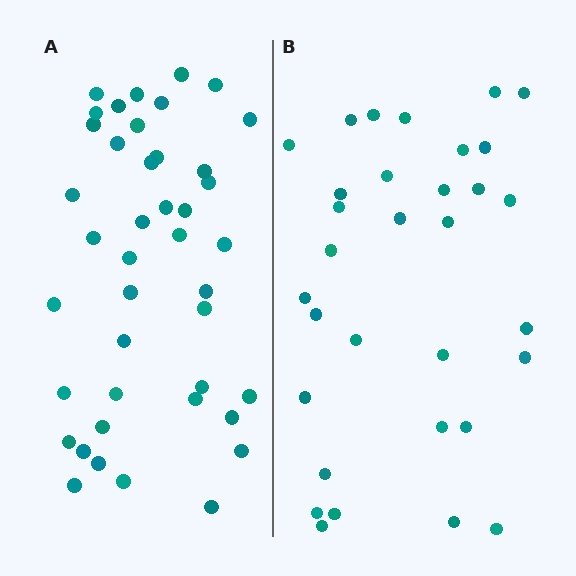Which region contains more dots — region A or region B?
Region A (the left region) has more dots.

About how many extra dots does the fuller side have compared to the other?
Region A has roughly 10 or so more dots than region B.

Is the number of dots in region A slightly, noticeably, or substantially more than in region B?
Region A has noticeably more, but not dramatically so. The ratio is roughly 1.3 to 1.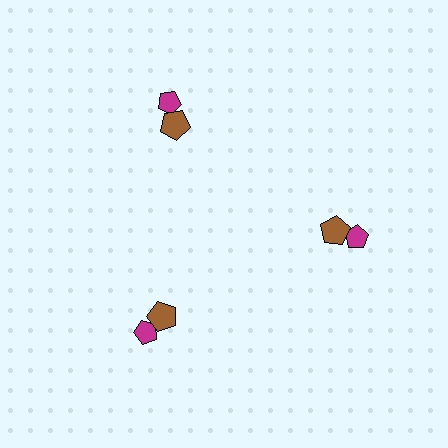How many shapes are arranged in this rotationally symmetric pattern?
There are 6 shapes, arranged in 3 groups of 2.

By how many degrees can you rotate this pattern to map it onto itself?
The pattern maps onto itself every 120 degrees of rotation.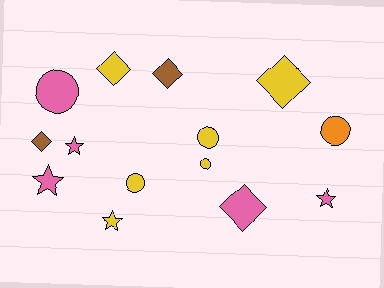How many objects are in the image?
There are 14 objects.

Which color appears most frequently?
Yellow, with 6 objects.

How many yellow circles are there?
There are 3 yellow circles.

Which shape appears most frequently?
Diamond, with 5 objects.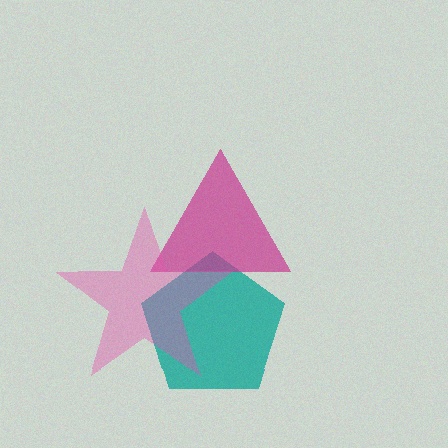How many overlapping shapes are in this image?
There are 3 overlapping shapes in the image.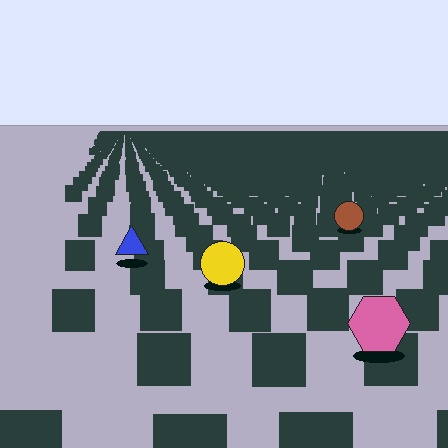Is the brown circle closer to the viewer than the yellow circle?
No. The yellow circle is closer — you can tell from the texture gradient: the ground texture is coarser near it.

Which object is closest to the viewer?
The pink hexagon is closest. The texture marks near it are larger and more spread out.